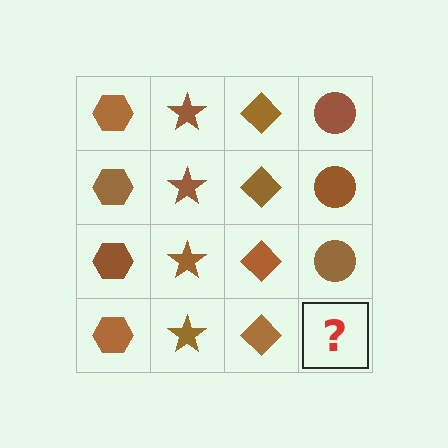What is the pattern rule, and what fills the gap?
The rule is that each column has a consistent shape. The gap should be filled with a brown circle.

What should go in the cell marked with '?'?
The missing cell should contain a brown circle.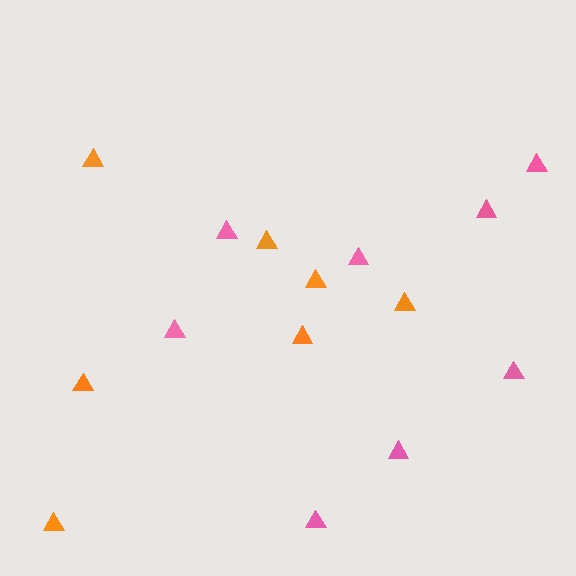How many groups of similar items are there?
There are 2 groups: one group of pink triangles (8) and one group of orange triangles (7).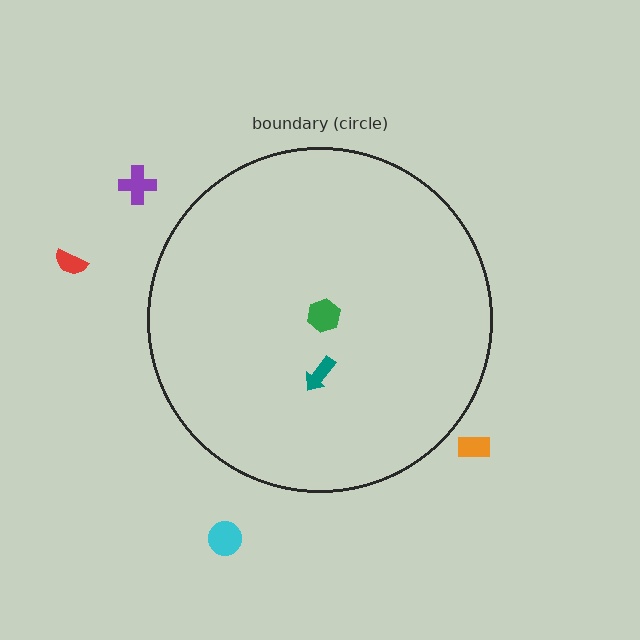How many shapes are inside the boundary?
2 inside, 4 outside.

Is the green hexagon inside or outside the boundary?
Inside.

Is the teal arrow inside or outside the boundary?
Inside.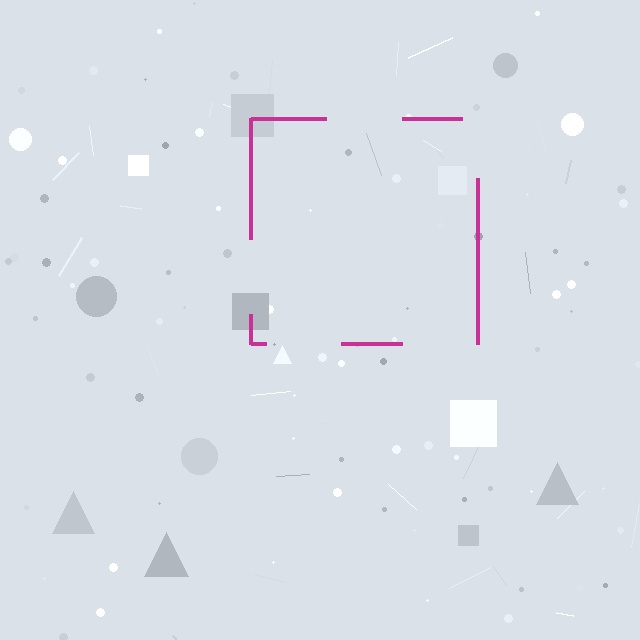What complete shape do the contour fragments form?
The contour fragments form a square.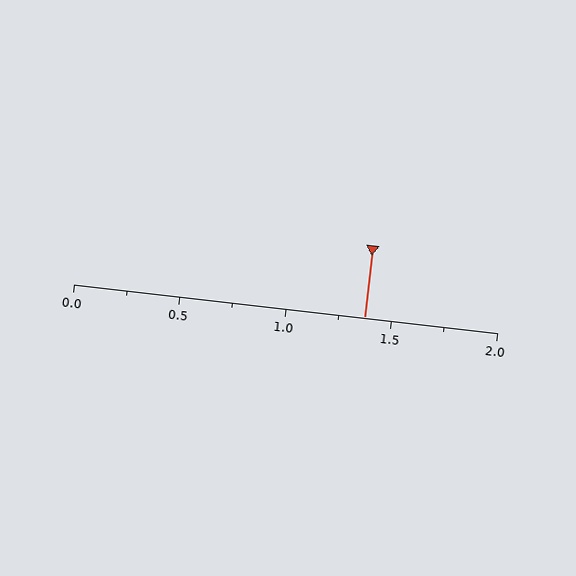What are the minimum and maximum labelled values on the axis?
The axis runs from 0.0 to 2.0.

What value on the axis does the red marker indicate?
The marker indicates approximately 1.38.